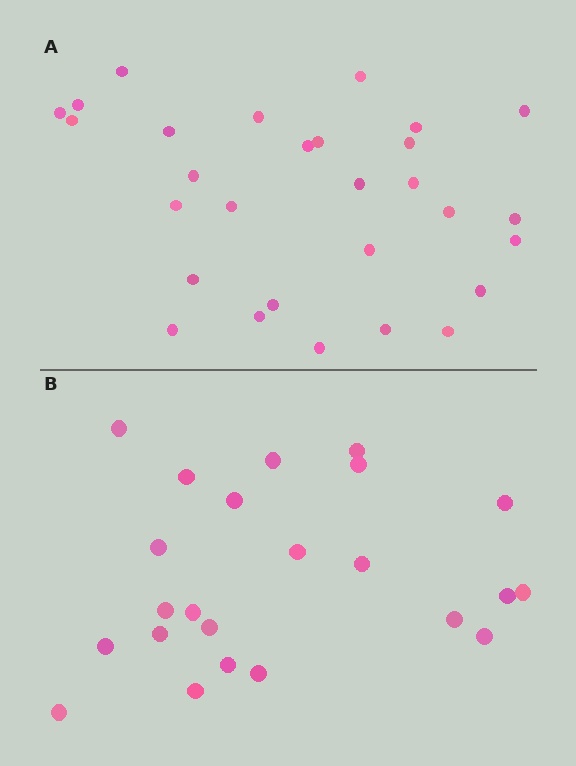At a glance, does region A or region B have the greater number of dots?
Region A (the top region) has more dots.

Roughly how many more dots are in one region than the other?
Region A has about 6 more dots than region B.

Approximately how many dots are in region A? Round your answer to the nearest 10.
About 30 dots. (The exact count is 29, which rounds to 30.)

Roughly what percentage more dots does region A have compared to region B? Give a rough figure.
About 25% more.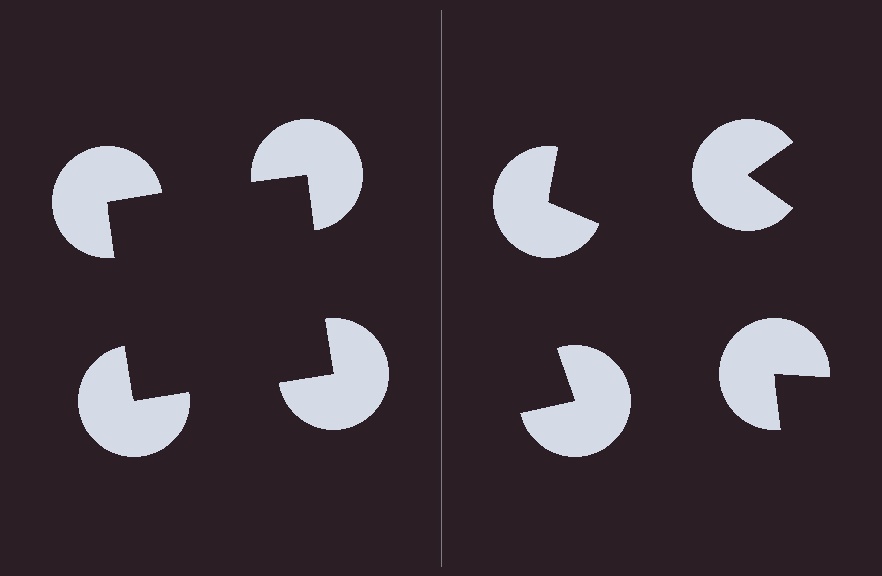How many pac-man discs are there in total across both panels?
8 — 4 on each side.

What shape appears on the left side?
An illusory square.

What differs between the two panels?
The pac-man discs are positioned identically on both sides; only the wedge orientations differ. On the left they align to a square; on the right they are misaligned.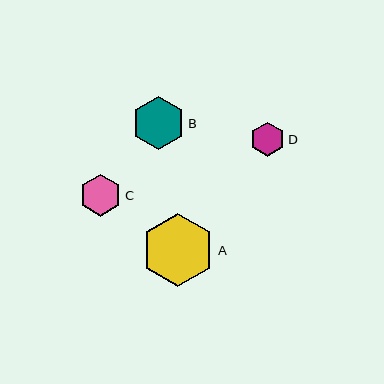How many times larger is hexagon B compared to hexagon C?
Hexagon B is approximately 1.3 times the size of hexagon C.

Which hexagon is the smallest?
Hexagon D is the smallest with a size of approximately 34 pixels.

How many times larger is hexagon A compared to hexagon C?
Hexagon A is approximately 1.8 times the size of hexagon C.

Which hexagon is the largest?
Hexagon A is the largest with a size of approximately 73 pixels.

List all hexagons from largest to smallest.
From largest to smallest: A, B, C, D.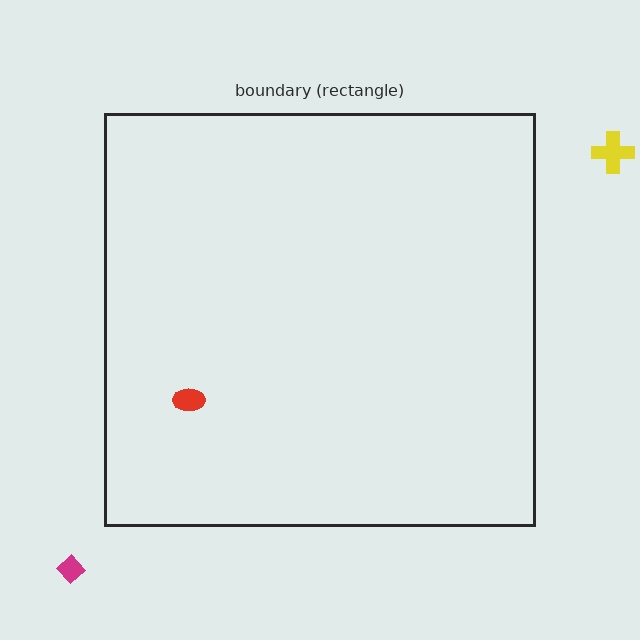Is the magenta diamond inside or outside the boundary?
Outside.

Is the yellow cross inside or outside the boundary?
Outside.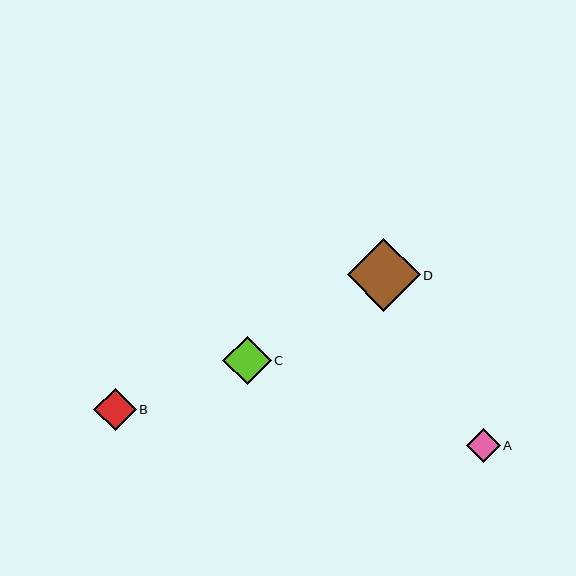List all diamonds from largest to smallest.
From largest to smallest: D, C, B, A.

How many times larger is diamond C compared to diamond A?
Diamond C is approximately 1.4 times the size of diamond A.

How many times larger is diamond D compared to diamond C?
Diamond D is approximately 1.5 times the size of diamond C.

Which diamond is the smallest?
Diamond A is the smallest with a size of approximately 34 pixels.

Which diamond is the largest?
Diamond D is the largest with a size of approximately 73 pixels.